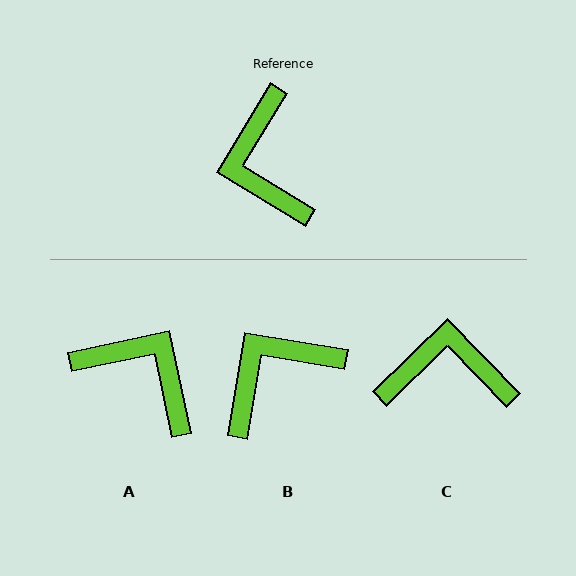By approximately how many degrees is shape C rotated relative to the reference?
Approximately 104 degrees clockwise.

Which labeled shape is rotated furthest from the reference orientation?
A, about 137 degrees away.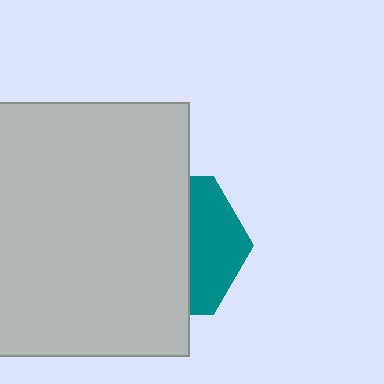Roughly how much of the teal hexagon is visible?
A small part of it is visible (roughly 37%).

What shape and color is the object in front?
The object in front is a light gray square.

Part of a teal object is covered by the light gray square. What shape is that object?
It is a hexagon.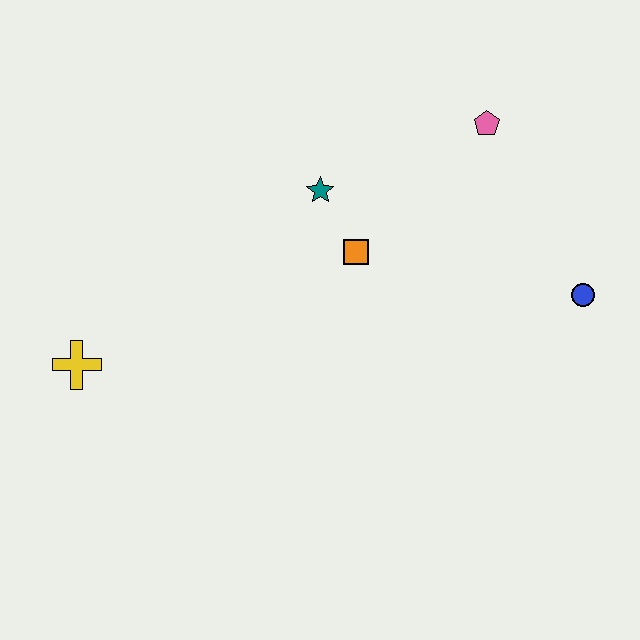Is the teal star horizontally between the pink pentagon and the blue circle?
No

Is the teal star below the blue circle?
No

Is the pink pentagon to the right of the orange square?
Yes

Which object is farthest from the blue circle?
The yellow cross is farthest from the blue circle.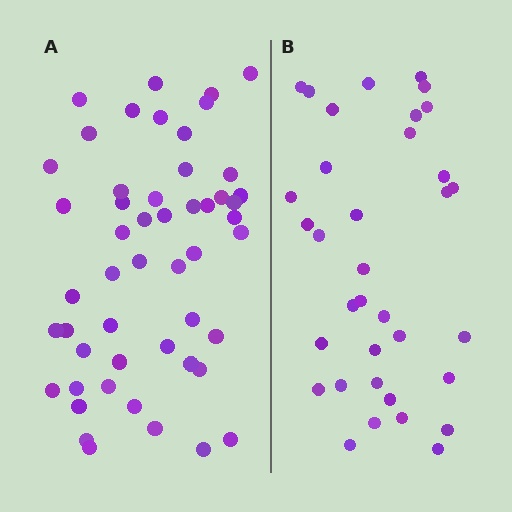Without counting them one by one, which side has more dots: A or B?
Region A (the left region) has more dots.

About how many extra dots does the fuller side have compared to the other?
Region A has approximately 15 more dots than region B.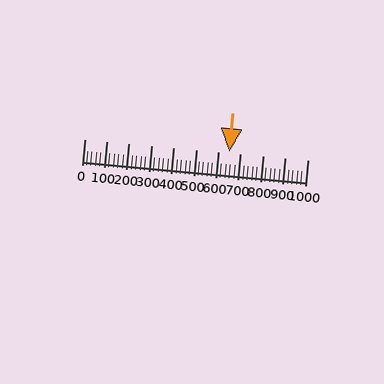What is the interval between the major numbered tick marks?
The major tick marks are spaced 100 units apart.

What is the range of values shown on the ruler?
The ruler shows values from 0 to 1000.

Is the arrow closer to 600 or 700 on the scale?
The arrow is closer to 700.